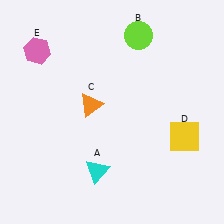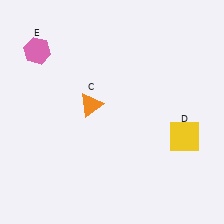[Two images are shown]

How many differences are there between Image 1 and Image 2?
There are 2 differences between the two images.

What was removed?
The lime circle (B), the cyan triangle (A) were removed in Image 2.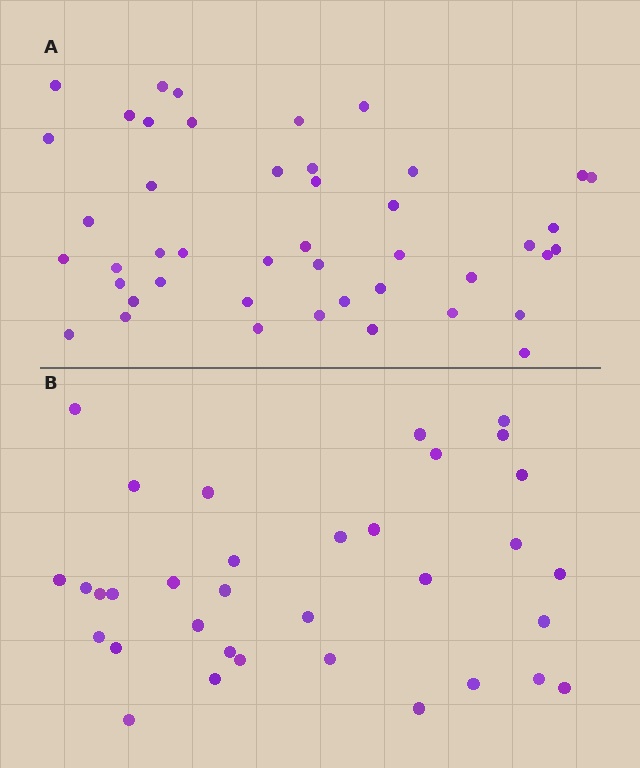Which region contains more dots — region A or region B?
Region A (the top region) has more dots.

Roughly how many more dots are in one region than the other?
Region A has roughly 12 or so more dots than region B.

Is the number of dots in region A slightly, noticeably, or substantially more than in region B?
Region A has noticeably more, but not dramatically so. The ratio is roughly 1.3 to 1.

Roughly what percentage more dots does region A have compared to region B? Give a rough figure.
About 30% more.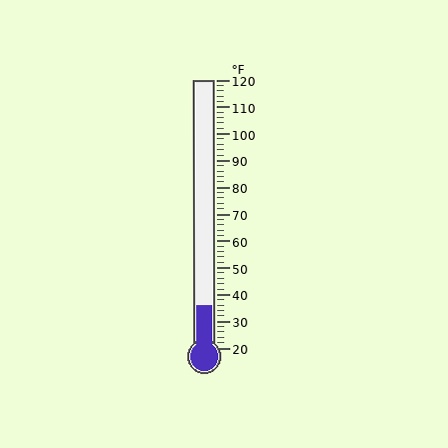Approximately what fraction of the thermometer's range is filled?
The thermometer is filled to approximately 15% of its range.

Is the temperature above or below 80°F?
The temperature is below 80°F.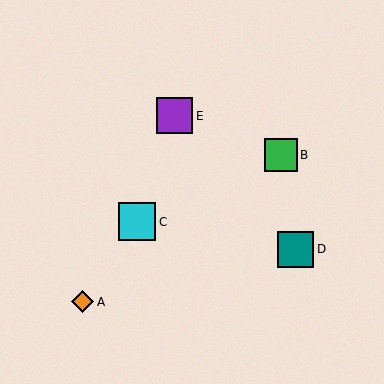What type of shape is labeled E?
Shape E is a purple square.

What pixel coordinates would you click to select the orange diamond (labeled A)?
Click at (82, 302) to select the orange diamond A.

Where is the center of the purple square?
The center of the purple square is at (175, 116).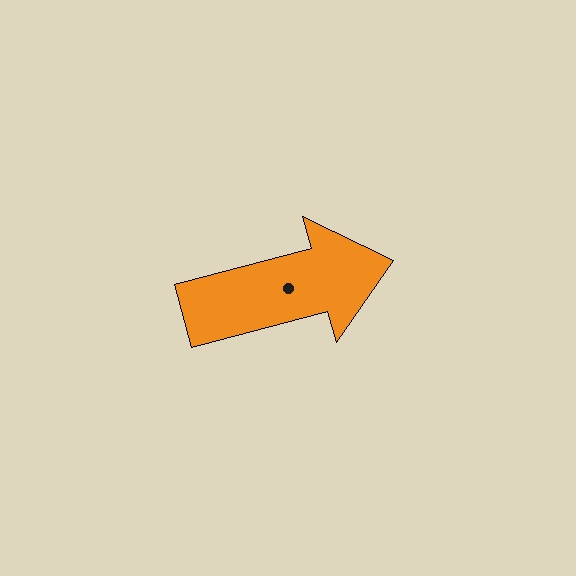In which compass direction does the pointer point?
East.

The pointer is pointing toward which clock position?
Roughly 3 o'clock.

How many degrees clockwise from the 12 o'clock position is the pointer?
Approximately 75 degrees.